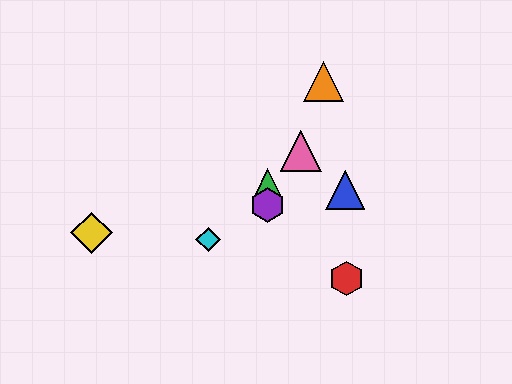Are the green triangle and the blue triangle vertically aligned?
No, the green triangle is at x≈268 and the blue triangle is at x≈345.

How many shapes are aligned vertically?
2 shapes (the green triangle, the purple hexagon) are aligned vertically.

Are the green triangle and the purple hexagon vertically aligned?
Yes, both are at x≈268.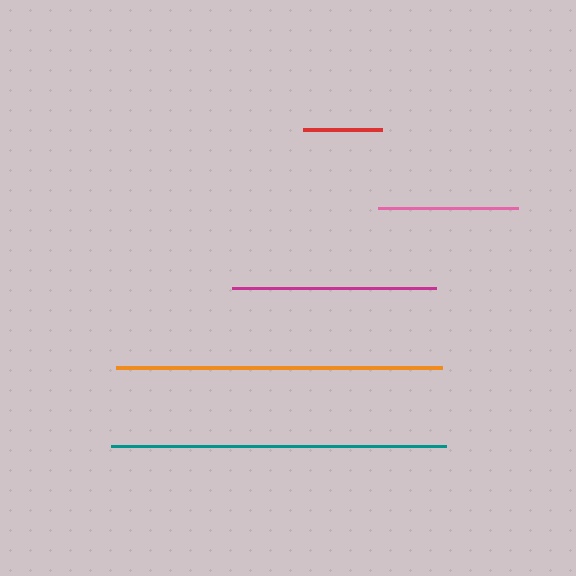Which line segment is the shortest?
The red line is the shortest at approximately 79 pixels.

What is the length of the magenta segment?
The magenta segment is approximately 204 pixels long.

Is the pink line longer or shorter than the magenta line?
The magenta line is longer than the pink line.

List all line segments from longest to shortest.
From longest to shortest: teal, orange, magenta, pink, red.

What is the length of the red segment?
The red segment is approximately 79 pixels long.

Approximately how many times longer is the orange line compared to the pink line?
The orange line is approximately 2.3 times the length of the pink line.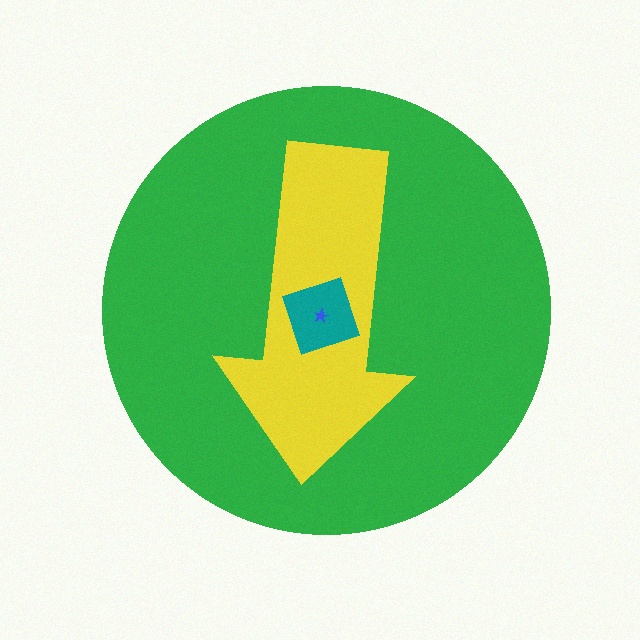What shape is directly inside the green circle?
The yellow arrow.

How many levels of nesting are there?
4.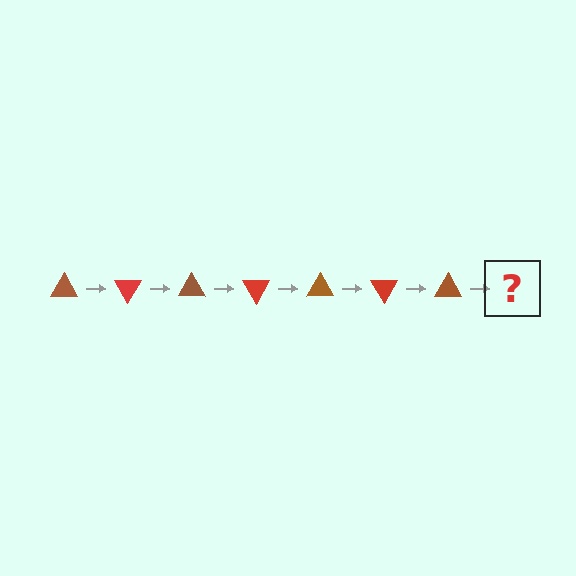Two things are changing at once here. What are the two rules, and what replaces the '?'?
The two rules are that it rotates 60 degrees each step and the color cycles through brown and red. The '?' should be a red triangle, rotated 420 degrees from the start.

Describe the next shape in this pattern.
It should be a red triangle, rotated 420 degrees from the start.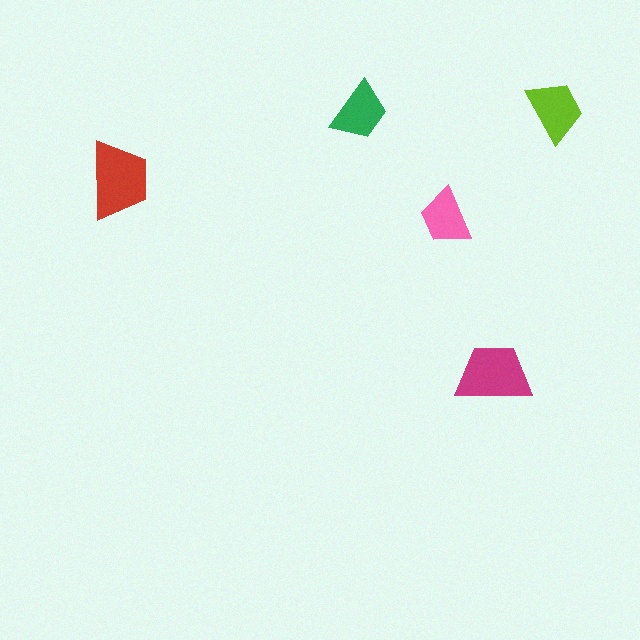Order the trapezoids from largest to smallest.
the red one, the magenta one, the lime one, the green one, the pink one.